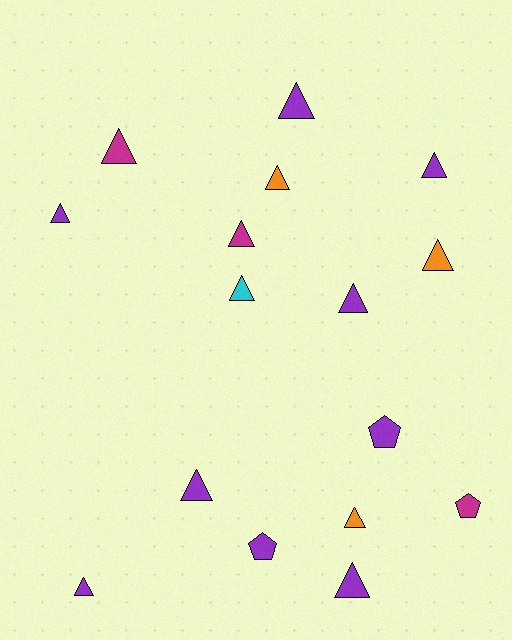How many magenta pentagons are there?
There is 1 magenta pentagon.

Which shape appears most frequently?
Triangle, with 13 objects.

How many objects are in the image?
There are 16 objects.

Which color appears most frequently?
Purple, with 9 objects.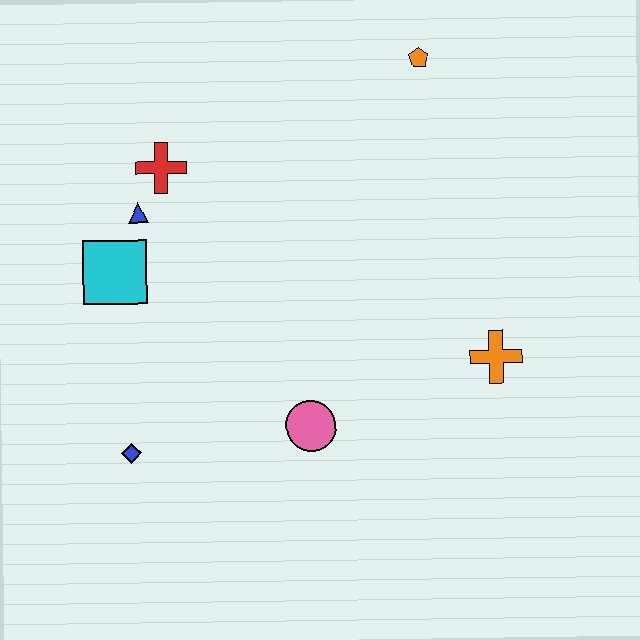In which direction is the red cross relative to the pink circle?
The red cross is above the pink circle.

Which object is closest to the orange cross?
The pink circle is closest to the orange cross.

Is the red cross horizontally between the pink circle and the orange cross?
No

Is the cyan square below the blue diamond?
No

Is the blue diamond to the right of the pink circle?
No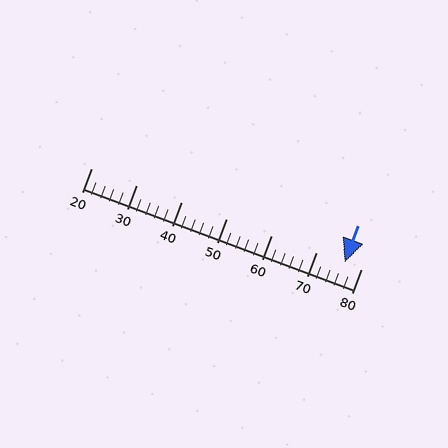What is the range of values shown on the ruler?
The ruler shows values from 20 to 80.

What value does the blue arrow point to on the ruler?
The blue arrow points to approximately 76.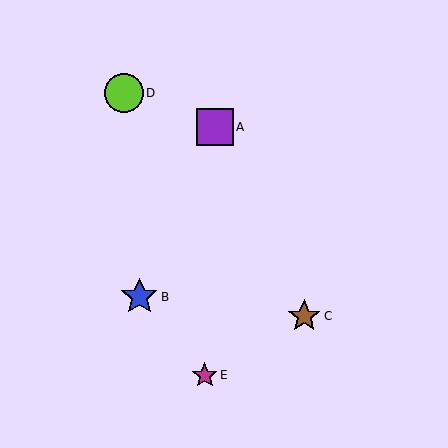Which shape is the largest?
The lime circle (labeled D) is the largest.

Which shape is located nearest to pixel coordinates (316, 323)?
The brown star (labeled C) at (304, 316) is nearest to that location.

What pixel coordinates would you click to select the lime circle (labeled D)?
Click at (124, 93) to select the lime circle D.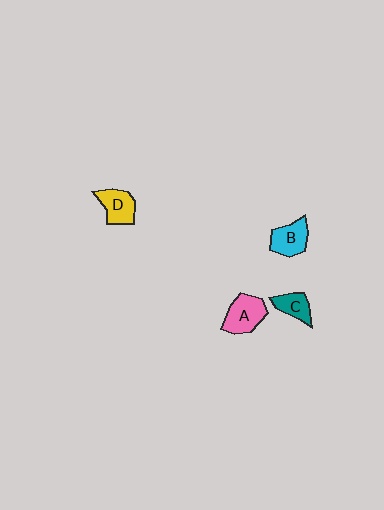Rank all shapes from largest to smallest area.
From largest to smallest: A (pink), B (cyan), D (yellow), C (teal).